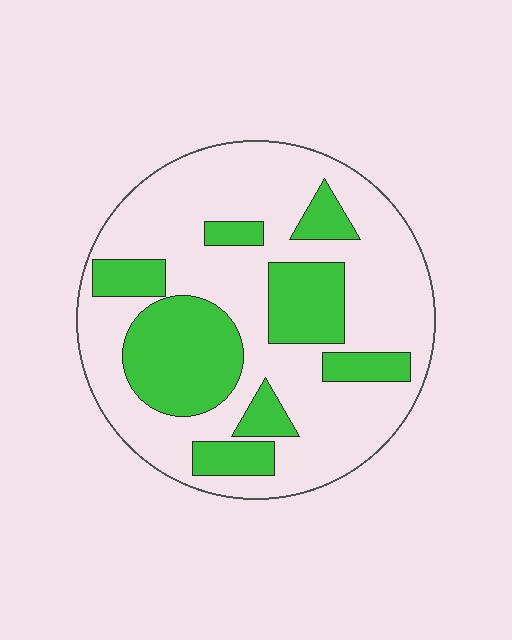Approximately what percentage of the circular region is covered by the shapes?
Approximately 30%.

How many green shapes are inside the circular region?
8.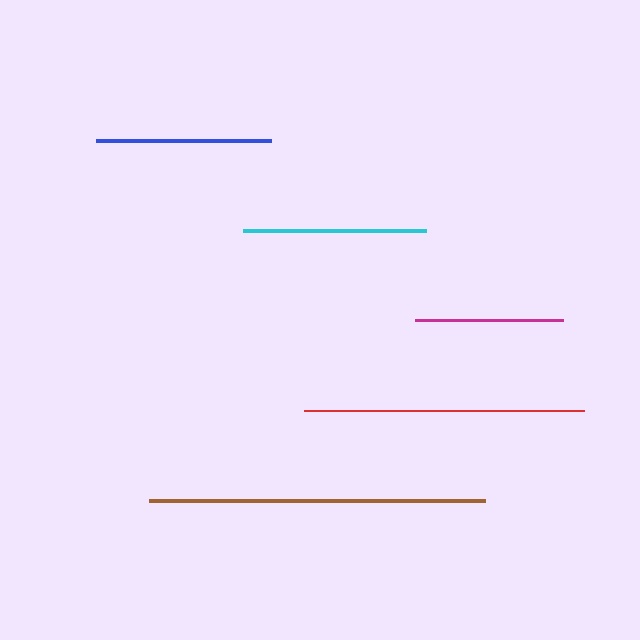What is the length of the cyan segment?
The cyan segment is approximately 184 pixels long.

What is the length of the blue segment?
The blue segment is approximately 176 pixels long.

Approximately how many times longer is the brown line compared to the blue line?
The brown line is approximately 1.9 times the length of the blue line.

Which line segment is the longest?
The brown line is the longest at approximately 336 pixels.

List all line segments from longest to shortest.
From longest to shortest: brown, red, cyan, blue, magenta.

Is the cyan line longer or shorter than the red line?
The red line is longer than the cyan line.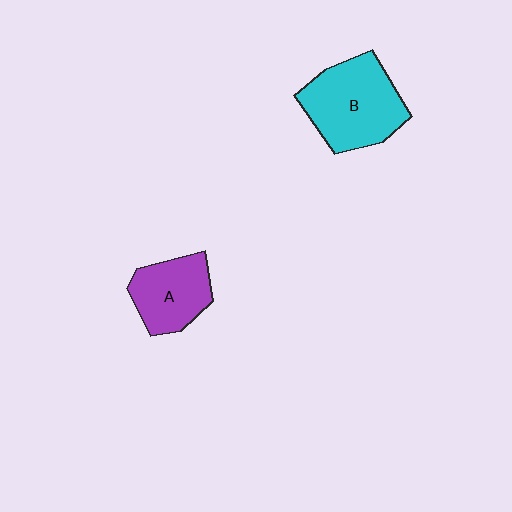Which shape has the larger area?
Shape B (cyan).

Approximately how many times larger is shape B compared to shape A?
Approximately 1.4 times.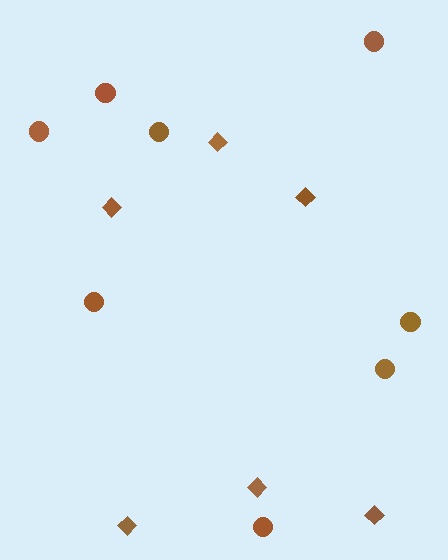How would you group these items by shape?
There are 2 groups: one group of circles (8) and one group of diamonds (6).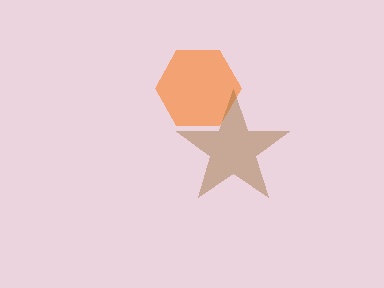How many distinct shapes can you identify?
There are 2 distinct shapes: an orange hexagon, a brown star.